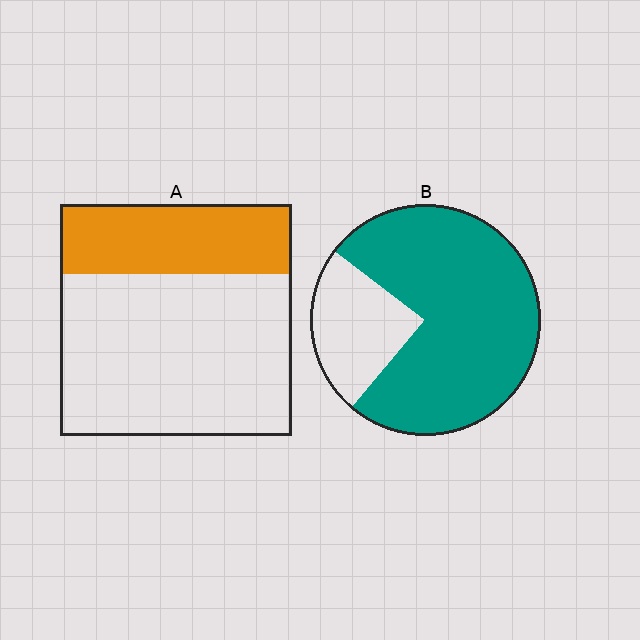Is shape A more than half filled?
No.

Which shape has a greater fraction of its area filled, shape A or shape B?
Shape B.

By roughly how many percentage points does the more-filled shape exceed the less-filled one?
By roughly 45 percentage points (B over A).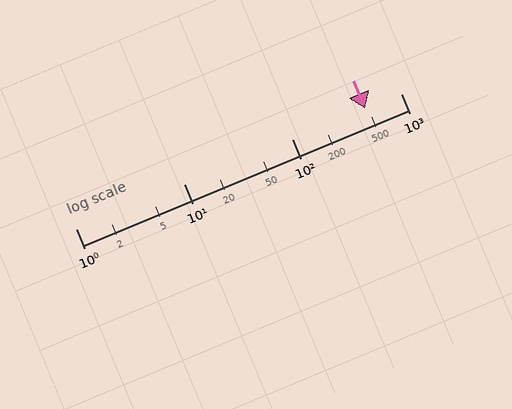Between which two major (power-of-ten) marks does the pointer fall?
The pointer is between 100 and 1000.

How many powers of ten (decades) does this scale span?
The scale spans 3 decades, from 1 to 1000.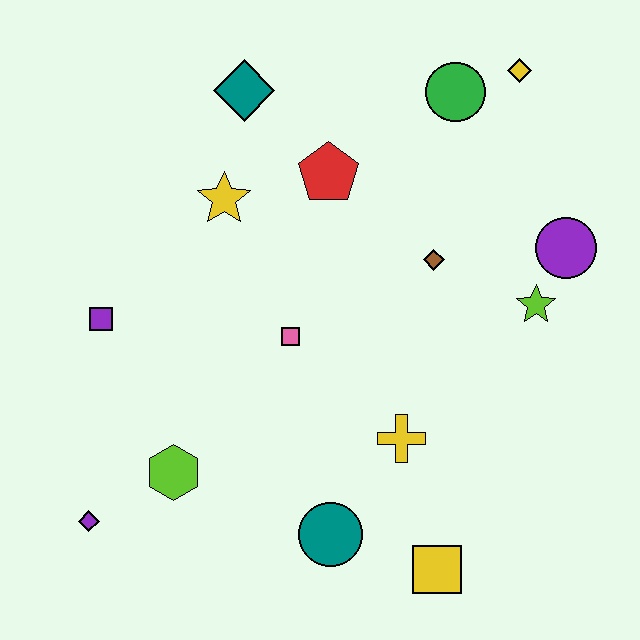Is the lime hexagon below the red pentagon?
Yes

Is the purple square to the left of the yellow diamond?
Yes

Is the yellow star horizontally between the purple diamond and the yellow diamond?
Yes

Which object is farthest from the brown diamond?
The purple diamond is farthest from the brown diamond.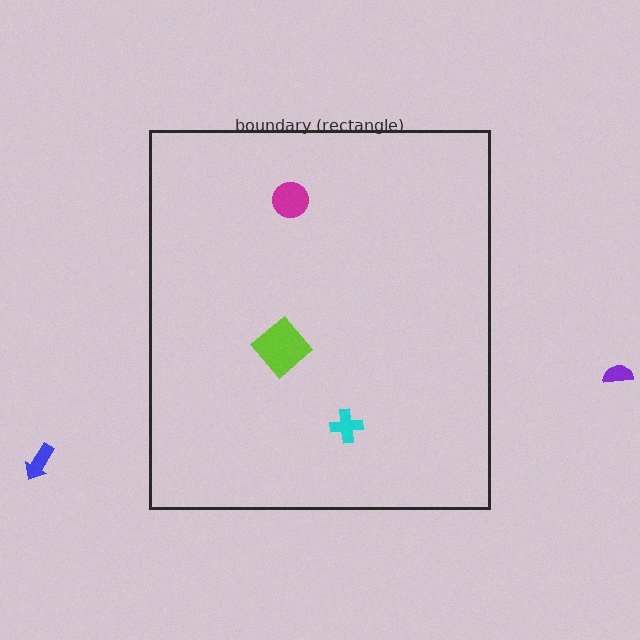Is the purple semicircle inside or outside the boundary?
Outside.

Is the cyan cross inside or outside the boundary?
Inside.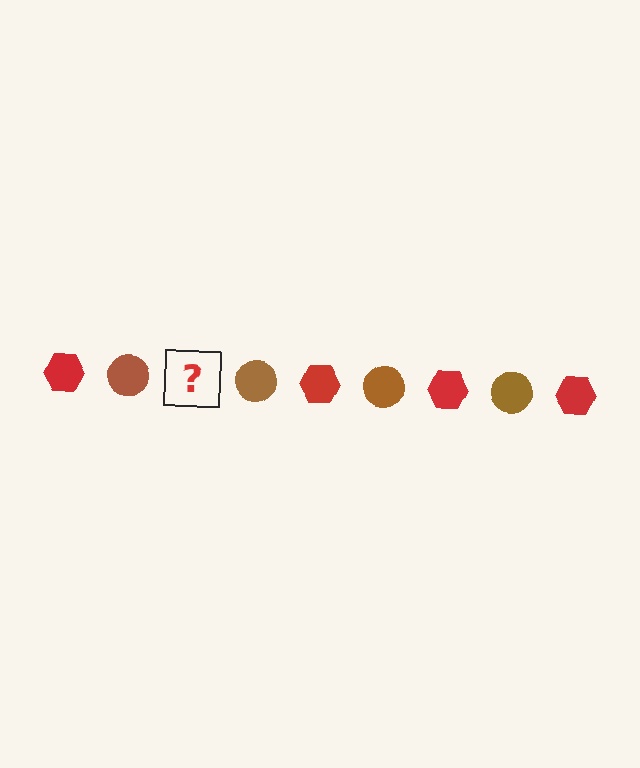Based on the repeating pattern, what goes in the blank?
The blank should be a red hexagon.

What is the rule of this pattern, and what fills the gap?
The rule is that the pattern alternates between red hexagon and brown circle. The gap should be filled with a red hexagon.